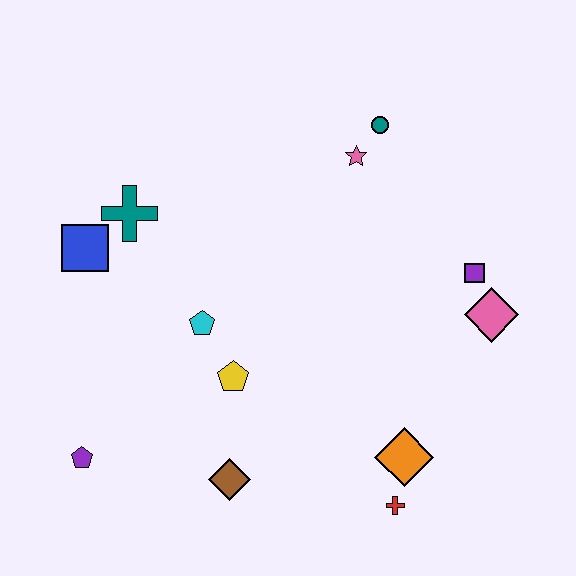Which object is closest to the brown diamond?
The yellow pentagon is closest to the brown diamond.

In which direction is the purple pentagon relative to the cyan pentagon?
The purple pentagon is below the cyan pentagon.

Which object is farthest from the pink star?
The purple pentagon is farthest from the pink star.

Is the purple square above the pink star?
No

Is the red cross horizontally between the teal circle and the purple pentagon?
No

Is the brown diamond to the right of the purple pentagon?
Yes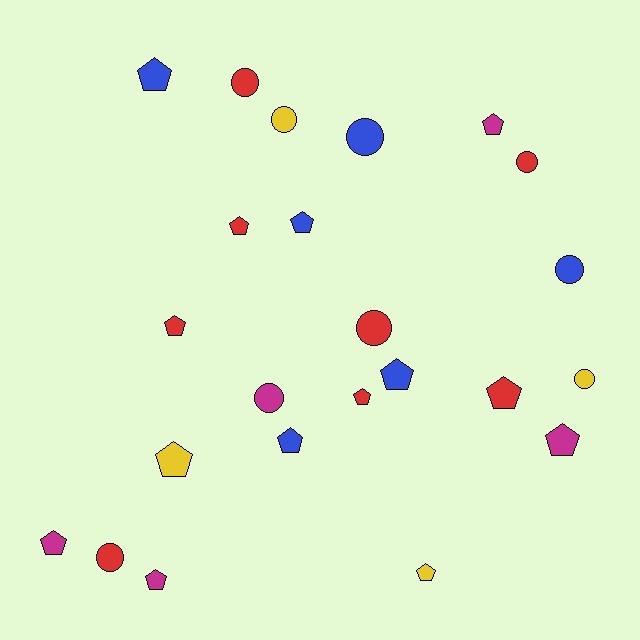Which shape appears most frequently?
Pentagon, with 14 objects.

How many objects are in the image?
There are 23 objects.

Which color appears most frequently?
Red, with 8 objects.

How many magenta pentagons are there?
There are 4 magenta pentagons.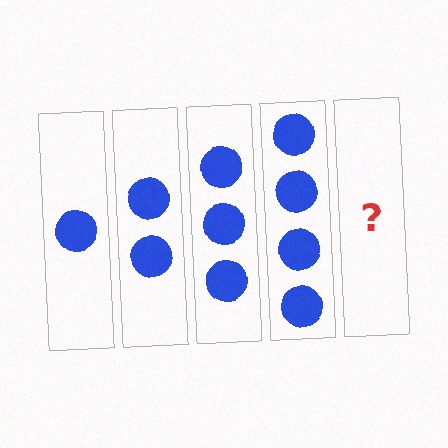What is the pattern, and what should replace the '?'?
The pattern is that each step adds one more circle. The '?' should be 5 circles.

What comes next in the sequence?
The next element should be 5 circles.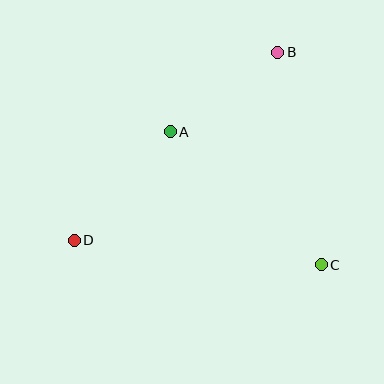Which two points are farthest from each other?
Points B and D are farthest from each other.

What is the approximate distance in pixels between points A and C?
The distance between A and C is approximately 201 pixels.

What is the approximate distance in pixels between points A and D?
The distance between A and D is approximately 145 pixels.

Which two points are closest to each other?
Points A and B are closest to each other.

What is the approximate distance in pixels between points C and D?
The distance between C and D is approximately 248 pixels.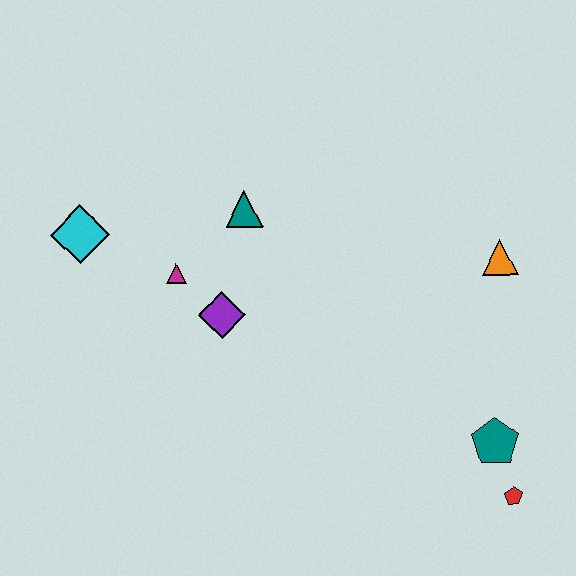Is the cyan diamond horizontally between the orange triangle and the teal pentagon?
No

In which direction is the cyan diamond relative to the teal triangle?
The cyan diamond is to the left of the teal triangle.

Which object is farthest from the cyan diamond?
The red pentagon is farthest from the cyan diamond.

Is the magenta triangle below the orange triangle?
Yes